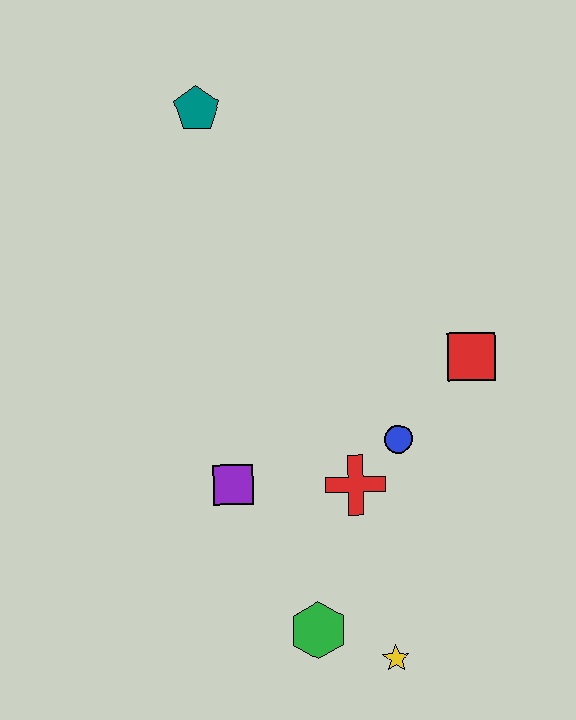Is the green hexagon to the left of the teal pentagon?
No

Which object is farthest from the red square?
The teal pentagon is farthest from the red square.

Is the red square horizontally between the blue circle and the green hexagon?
No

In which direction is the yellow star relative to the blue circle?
The yellow star is below the blue circle.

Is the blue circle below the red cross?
No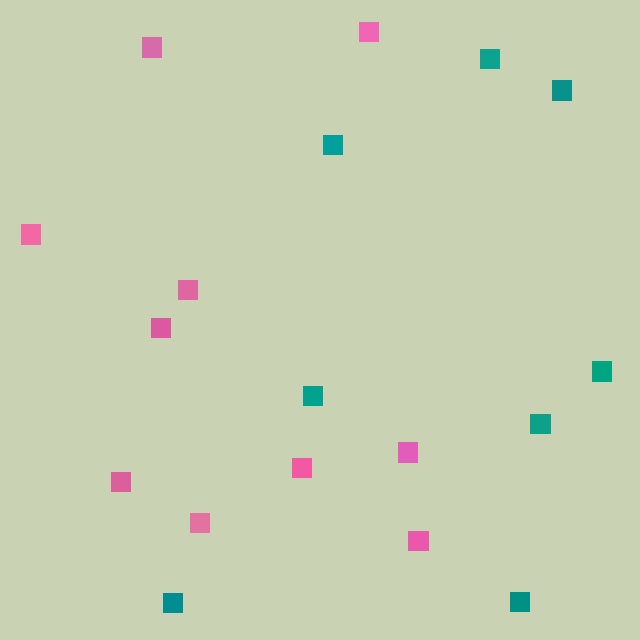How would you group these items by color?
There are 2 groups: one group of pink squares (10) and one group of teal squares (8).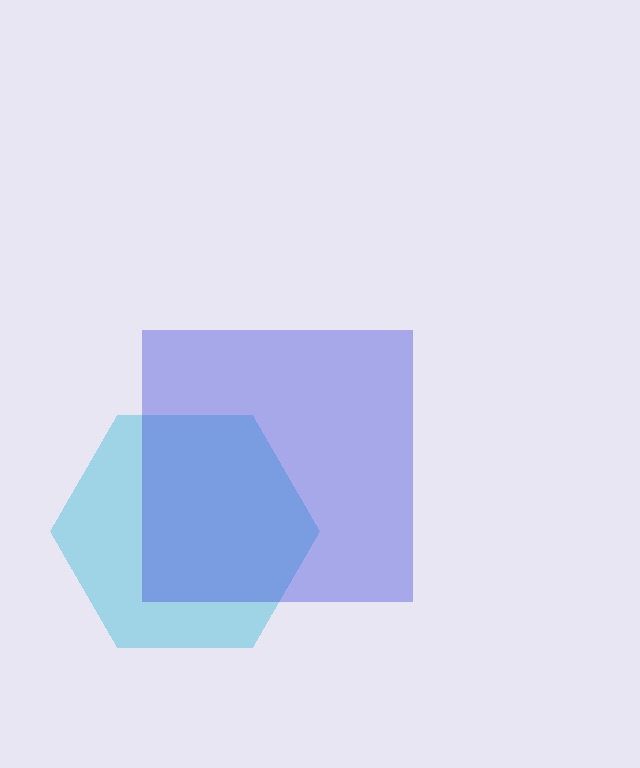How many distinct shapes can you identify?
There are 2 distinct shapes: a cyan hexagon, a blue square.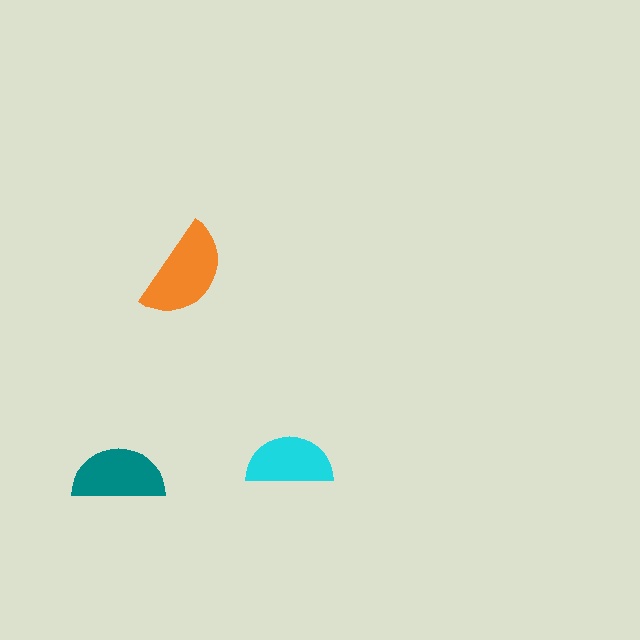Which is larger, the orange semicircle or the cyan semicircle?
The orange one.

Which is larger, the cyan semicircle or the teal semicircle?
The teal one.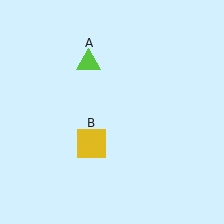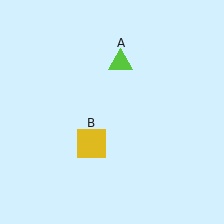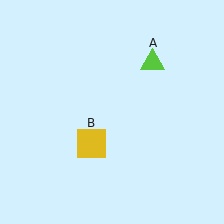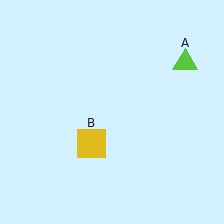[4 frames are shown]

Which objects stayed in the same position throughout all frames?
Yellow square (object B) remained stationary.